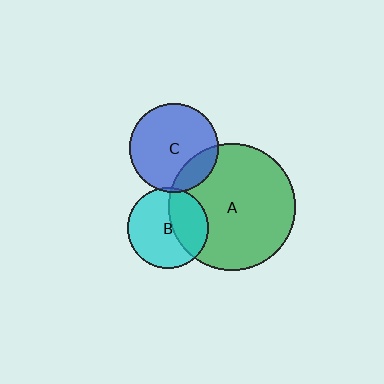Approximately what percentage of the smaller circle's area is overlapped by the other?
Approximately 5%.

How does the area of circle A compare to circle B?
Approximately 2.5 times.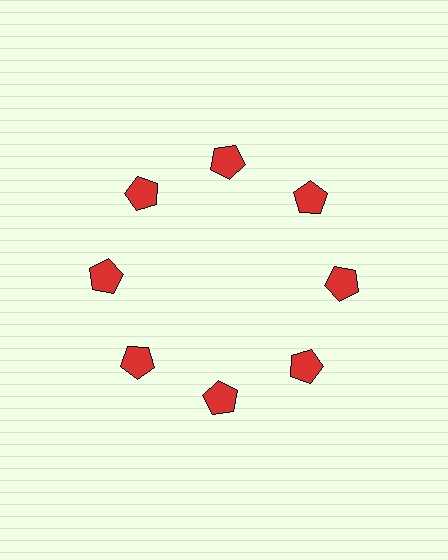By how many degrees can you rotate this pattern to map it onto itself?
The pattern maps onto itself every 45 degrees of rotation.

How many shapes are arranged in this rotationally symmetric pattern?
There are 8 shapes, arranged in 8 groups of 1.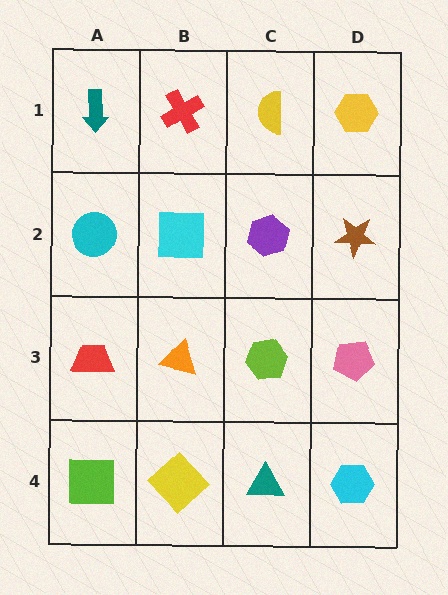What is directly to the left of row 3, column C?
An orange triangle.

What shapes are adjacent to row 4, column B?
An orange triangle (row 3, column B), a lime square (row 4, column A), a teal triangle (row 4, column C).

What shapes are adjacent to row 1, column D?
A brown star (row 2, column D), a yellow semicircle (row 1, column C).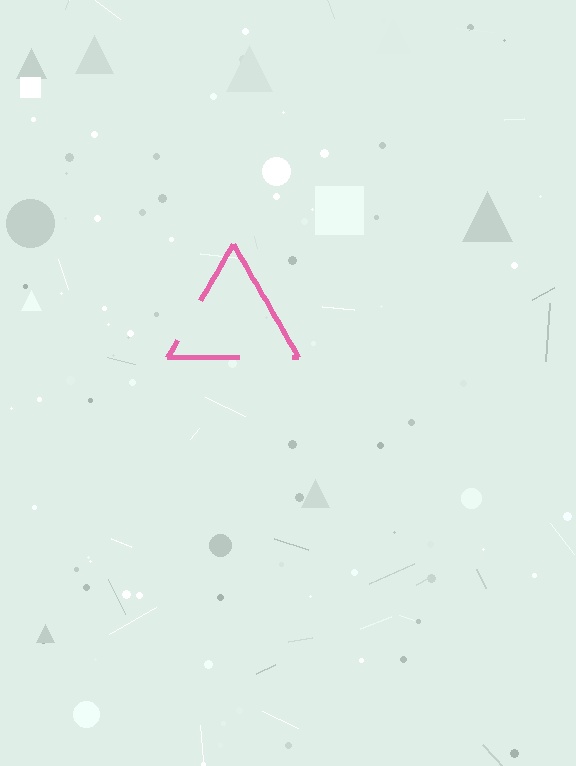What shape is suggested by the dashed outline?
The dashed outline suggests a triangle.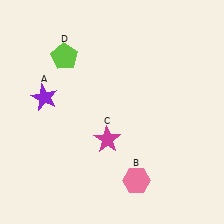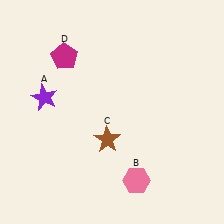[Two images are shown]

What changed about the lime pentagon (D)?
In Image 1, D is lime. In Image 2, it changed to magenta.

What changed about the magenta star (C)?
In Image 1, C is magenta. In Image 2, it changed to brown.